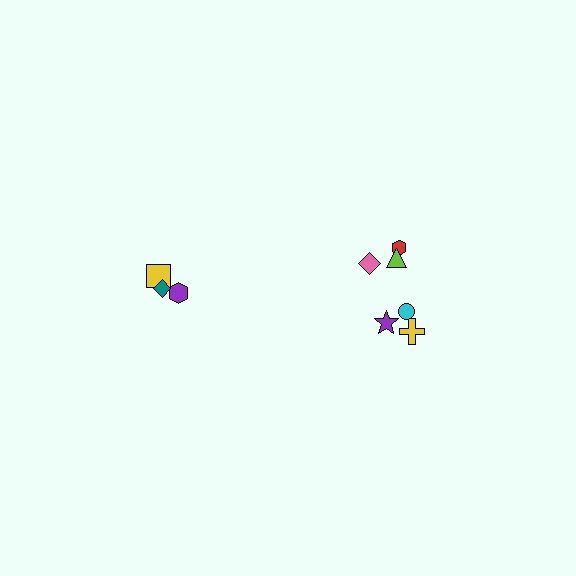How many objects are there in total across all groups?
There are 9 objects.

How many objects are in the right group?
There are 6 objects.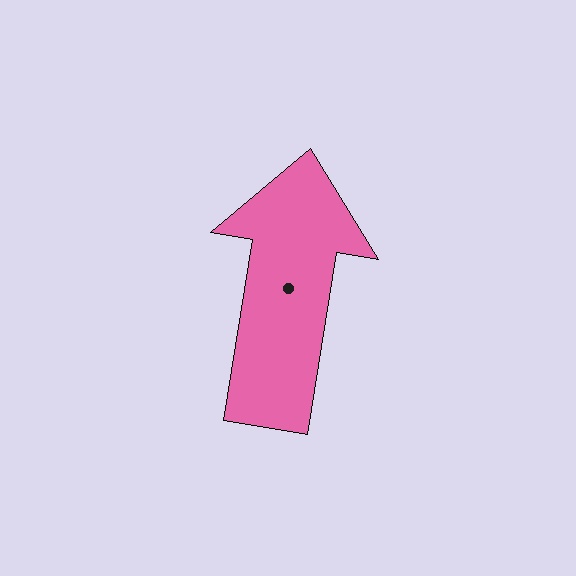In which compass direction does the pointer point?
North.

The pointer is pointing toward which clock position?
Roughly 12 o'clock.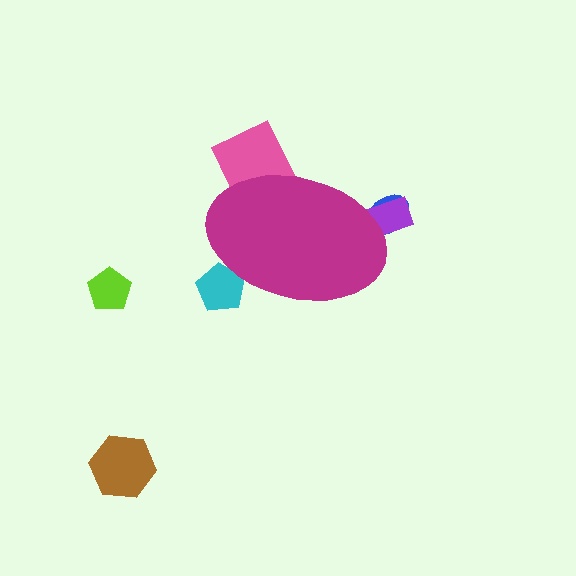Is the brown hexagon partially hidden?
No, the brown hexagon is fully visible.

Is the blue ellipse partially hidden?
Yes, the blue ellipse is partially hidden behind the magenta ellipse.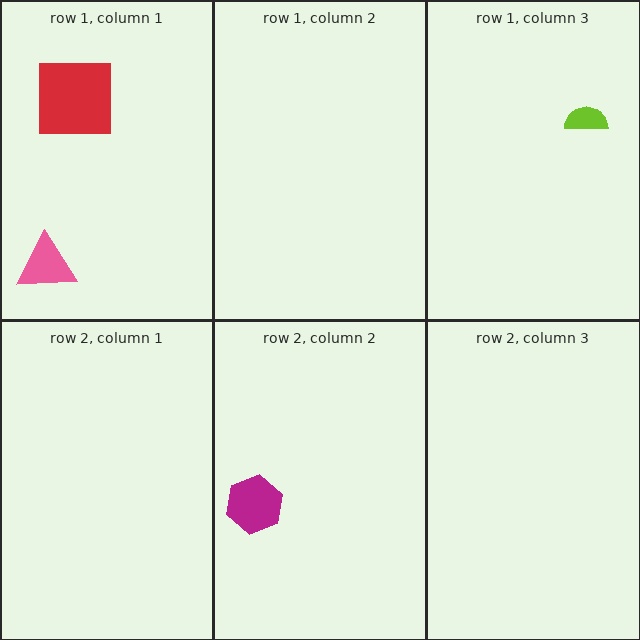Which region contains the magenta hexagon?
The row 2, column 2 region.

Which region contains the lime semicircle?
The row 1, column 3 region.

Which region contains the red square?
The row 1, column 1 region.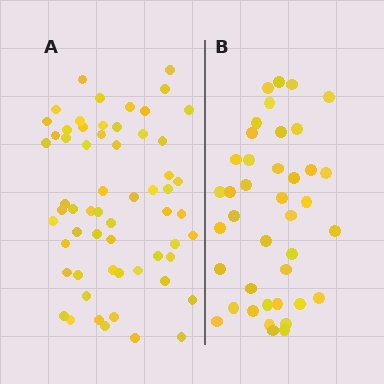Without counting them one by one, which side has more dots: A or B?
Region A (the left region) has more dots.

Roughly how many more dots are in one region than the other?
Region A has approximately 20 more dots than region B.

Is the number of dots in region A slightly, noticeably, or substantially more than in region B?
Region A has substantially more. The ratio is roughly 1.5 to 1.